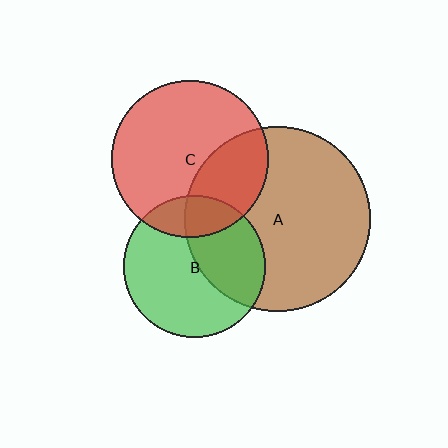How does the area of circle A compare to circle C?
Approximately 1.4 times.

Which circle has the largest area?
Circle A (brown).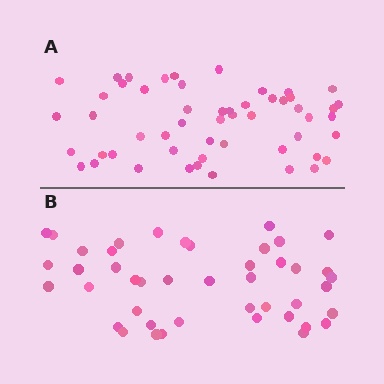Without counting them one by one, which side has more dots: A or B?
Region A (the top region) has more dots.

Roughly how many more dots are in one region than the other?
Region A has roughly 8 or so more dots than region B.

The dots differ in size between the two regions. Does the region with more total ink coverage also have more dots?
No. Region B has more total ink coverage because its dots are larger, but region A actually contains more individual dots. Total area can be misleading — the number of items is what matters here.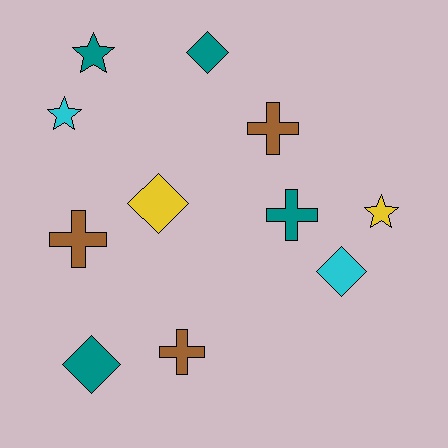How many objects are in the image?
There are 11 objects.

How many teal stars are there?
There is 1 teal star.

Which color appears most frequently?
Teal, with 4 objects.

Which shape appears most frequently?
Diamond, with 4 objects.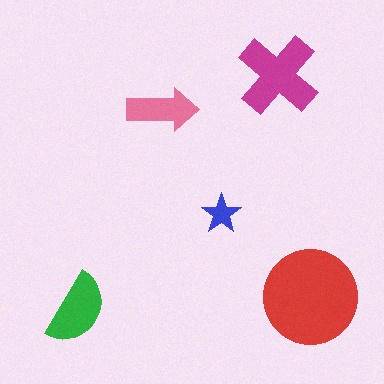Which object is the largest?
The red circle.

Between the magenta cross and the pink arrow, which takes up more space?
The magenta cross.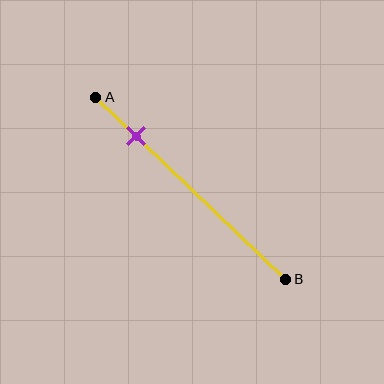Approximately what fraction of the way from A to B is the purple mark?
The purple mark is approximately 20% of the way from A to B.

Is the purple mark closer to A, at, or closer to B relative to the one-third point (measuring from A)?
The purple mark is closer to point A than the one-third point of segment AB.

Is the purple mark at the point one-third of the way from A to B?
No, the mark is at about 20% from A, not at the 33% one-third point.